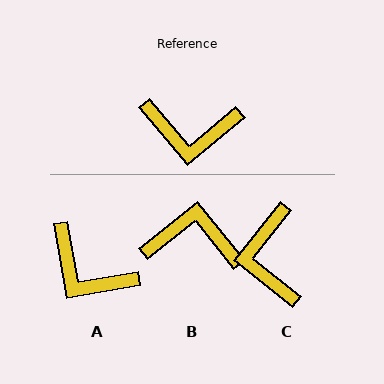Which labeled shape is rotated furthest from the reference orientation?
B, about 179 degrees away.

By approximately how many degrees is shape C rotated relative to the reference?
Approximately 78 degrees clockwise.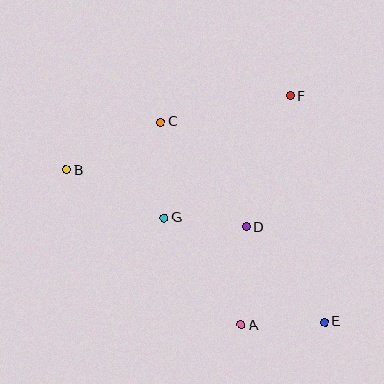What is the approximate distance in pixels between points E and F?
The distance between E and F is approximately 228 pixels.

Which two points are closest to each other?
Points D and G are closest to each other.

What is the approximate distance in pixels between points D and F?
The distance between D and F is approximately 138 pixels.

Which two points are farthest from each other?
Points B and E are farthest from each other.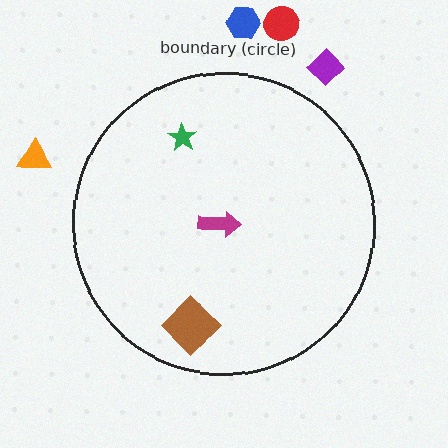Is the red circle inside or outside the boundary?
Outside.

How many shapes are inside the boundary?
3 inside, 4 outside.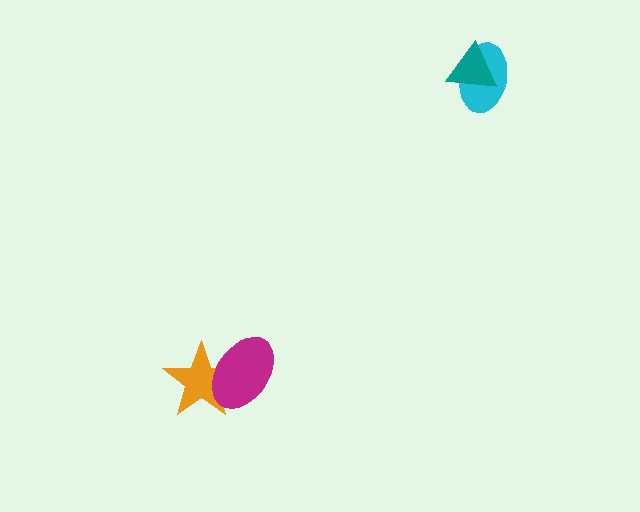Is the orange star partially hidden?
Yes, it is partially covered by another shape.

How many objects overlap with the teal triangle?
1 object overlaps with the teal triangle.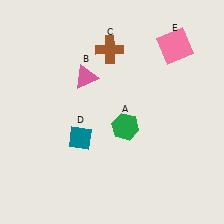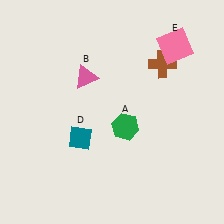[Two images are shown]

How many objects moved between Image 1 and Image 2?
1 object moved between the two images.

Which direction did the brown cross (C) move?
The brown cross (C) moved right.